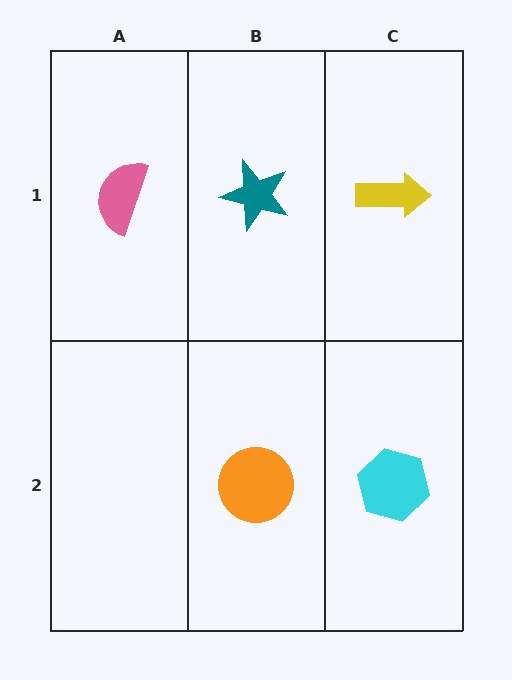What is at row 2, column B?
An orange circle.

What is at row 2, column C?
A cyan hexagon.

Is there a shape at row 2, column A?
No, that cell is empty.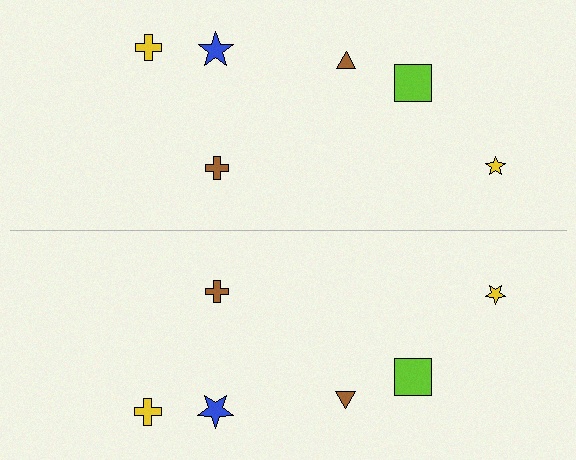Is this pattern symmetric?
Yes, this pattern has bilateral (reflection) symmetry.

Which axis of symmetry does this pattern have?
The pattern has a horizontal axis of symmetry running through the center of the image.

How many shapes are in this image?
There are 12 shapes in this image.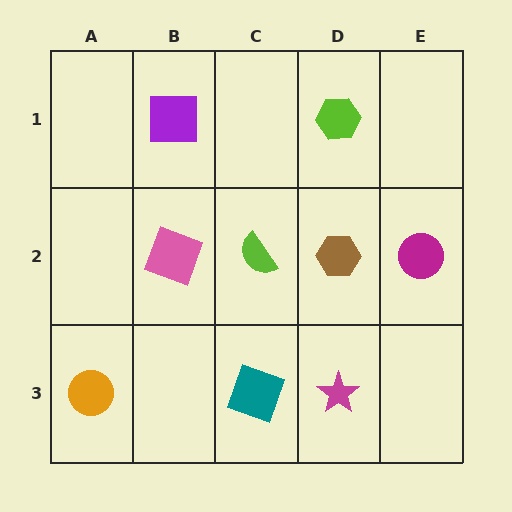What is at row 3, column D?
A magenta star.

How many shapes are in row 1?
2 shapes.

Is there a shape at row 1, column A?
No, that cell is empty.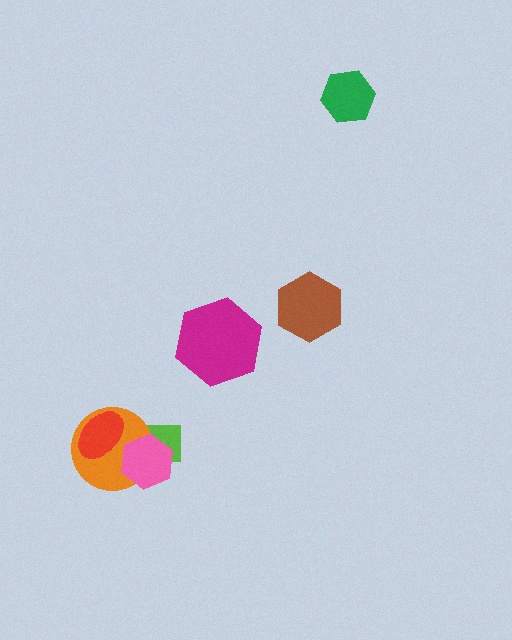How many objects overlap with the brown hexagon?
0 objects overlap with the brown hexagon.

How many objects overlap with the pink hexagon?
2 objects overlap with the pink hexagon.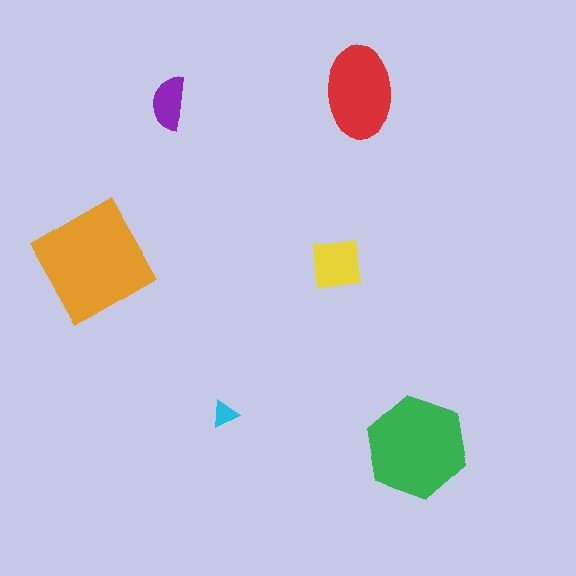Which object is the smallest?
The cyan triangle.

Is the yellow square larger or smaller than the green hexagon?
Smaller.